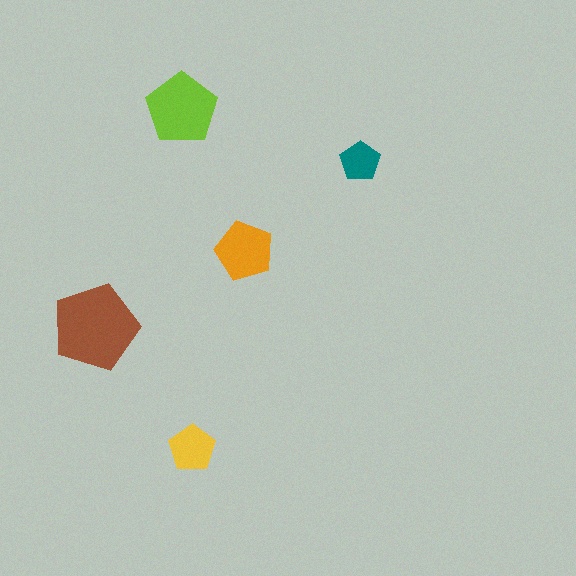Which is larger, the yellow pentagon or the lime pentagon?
The lime one.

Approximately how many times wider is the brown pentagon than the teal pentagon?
About 2 times wider.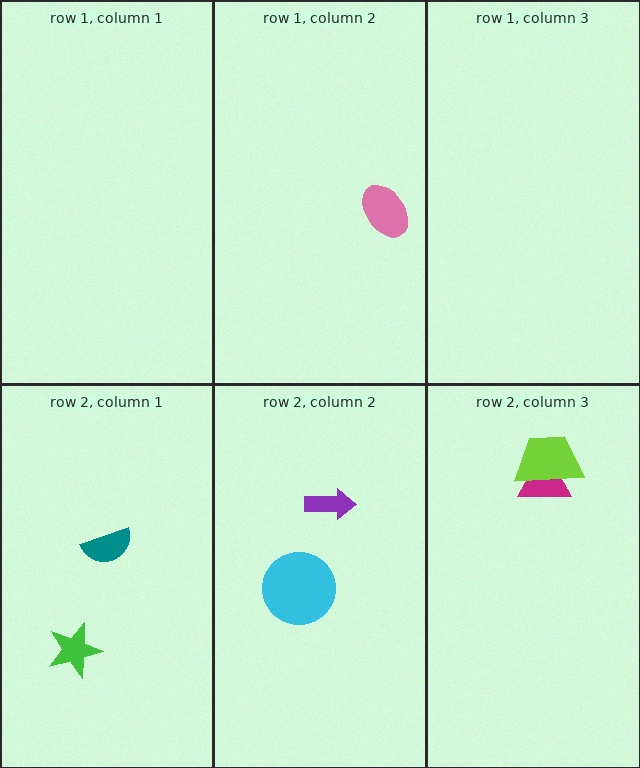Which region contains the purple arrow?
The row 2, column 2 region.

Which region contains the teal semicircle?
The row 2, column 1 region.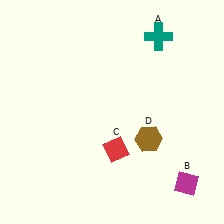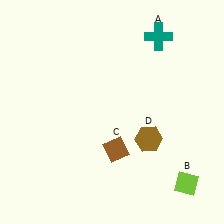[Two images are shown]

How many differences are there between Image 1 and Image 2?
There are 2 differences between the two images.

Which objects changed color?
B changed from magenta to lime. C changed from red to brown.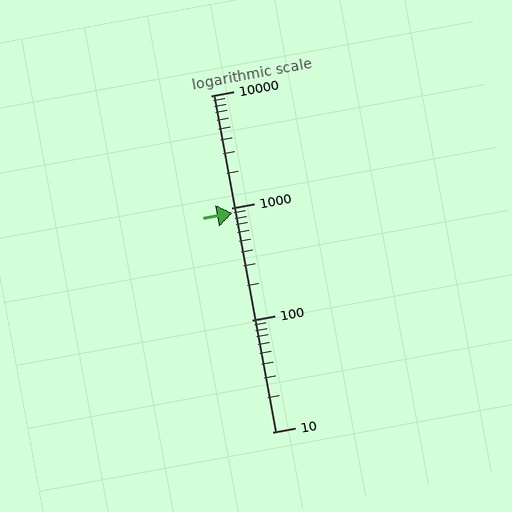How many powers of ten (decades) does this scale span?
The scale spans 3 decades, from 10 to 10000.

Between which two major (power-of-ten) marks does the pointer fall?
The pointer is between 100 and 1000.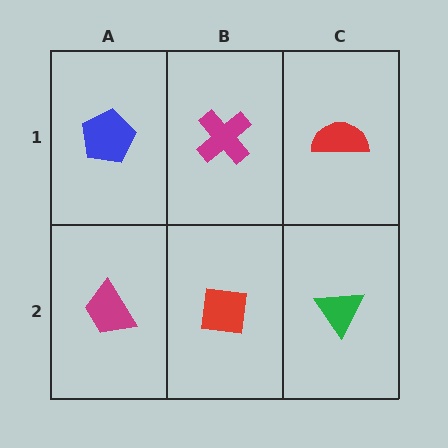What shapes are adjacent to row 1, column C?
A green triangle (row 2, column C), a magenta cross (row 1, column B).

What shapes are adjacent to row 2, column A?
A blue pentagon (row 1, column A), a red square (row 2, column B).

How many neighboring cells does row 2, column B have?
3.